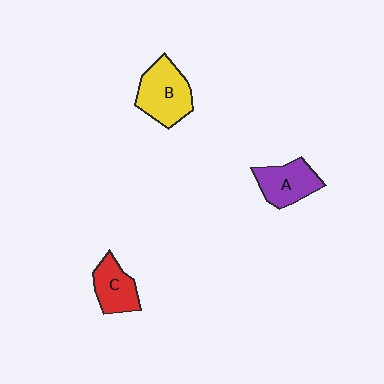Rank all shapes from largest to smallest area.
From largest to smallest: B (yellow), A (purple), C (red).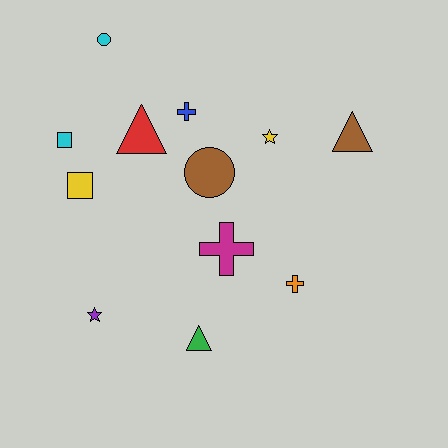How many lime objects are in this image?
There are no lime objects.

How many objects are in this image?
There are 12 objects.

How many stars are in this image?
There are 2 stars.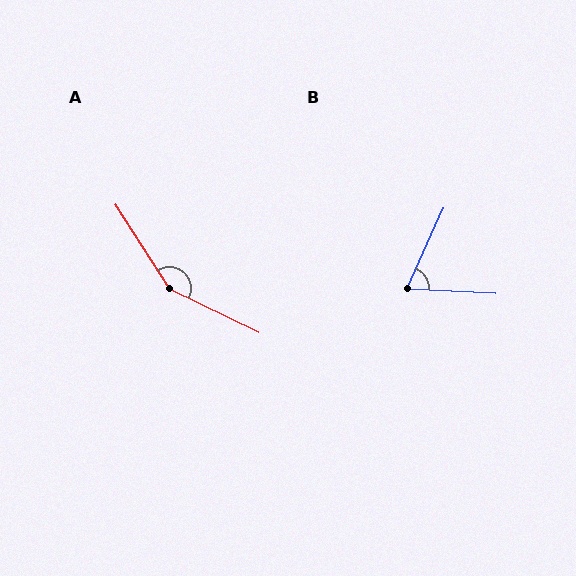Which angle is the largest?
A, at approximately 149 degrees.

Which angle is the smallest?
B, at approximately 69 degrees.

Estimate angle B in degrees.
Approximately 69 degrees.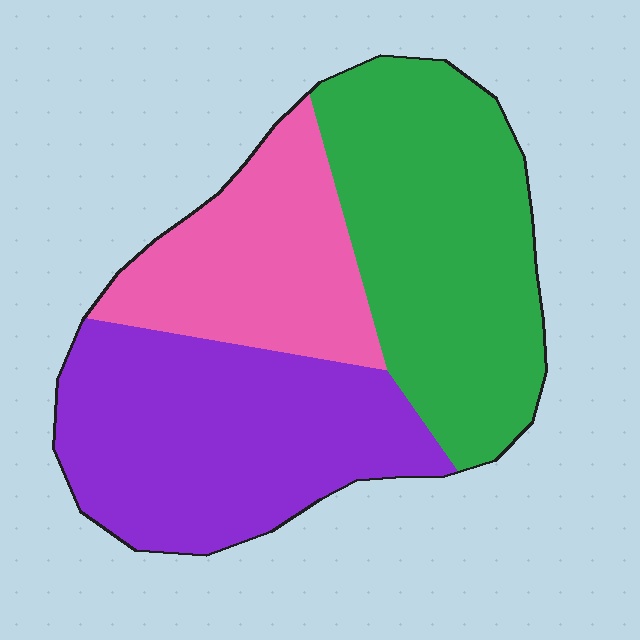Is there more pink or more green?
Green.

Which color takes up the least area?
Pink, at roughly 25%.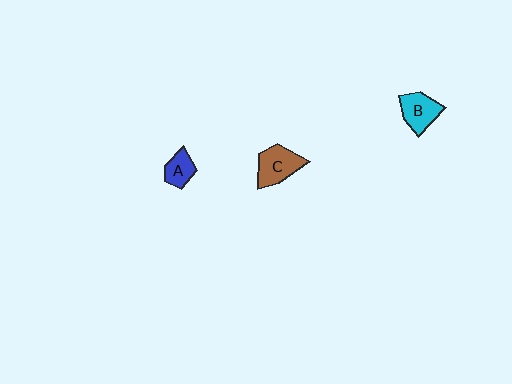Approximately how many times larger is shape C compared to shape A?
Approximately 1.7 times.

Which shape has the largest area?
Shape C (brown).